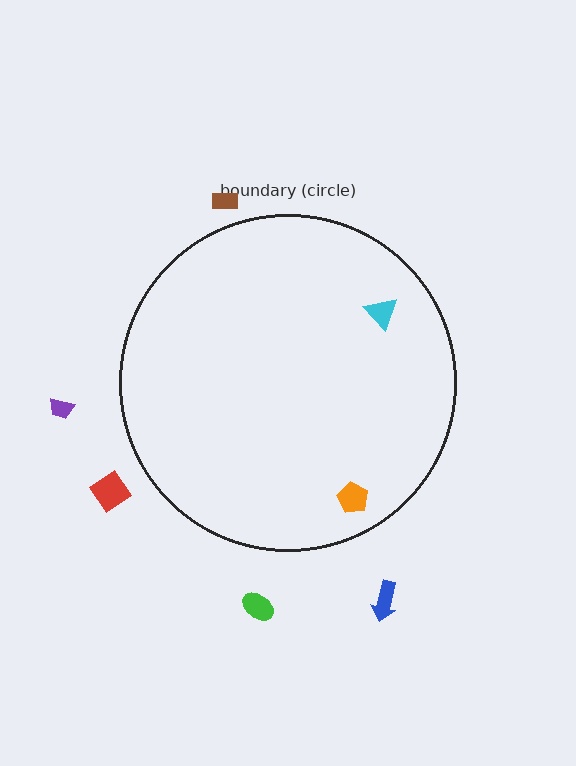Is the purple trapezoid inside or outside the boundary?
Outside.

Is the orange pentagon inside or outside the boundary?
Inside.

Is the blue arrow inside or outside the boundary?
Outside.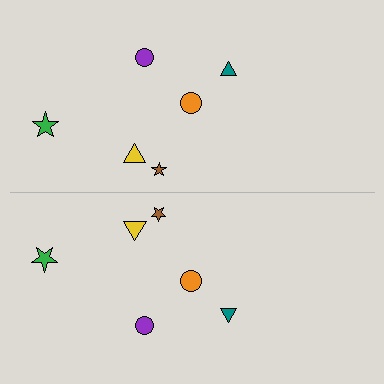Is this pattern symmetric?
Yes, this pattern has bilateral (reflection) symmetry.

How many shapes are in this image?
There are 12 shapes in this image.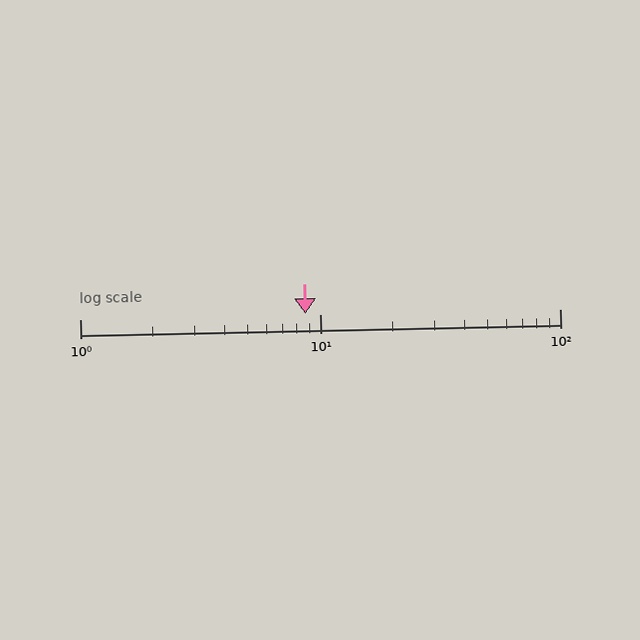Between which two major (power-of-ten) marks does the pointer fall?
The pointer is between 1 and 10.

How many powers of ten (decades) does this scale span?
The scale spans 2 decades, from 1 to 100.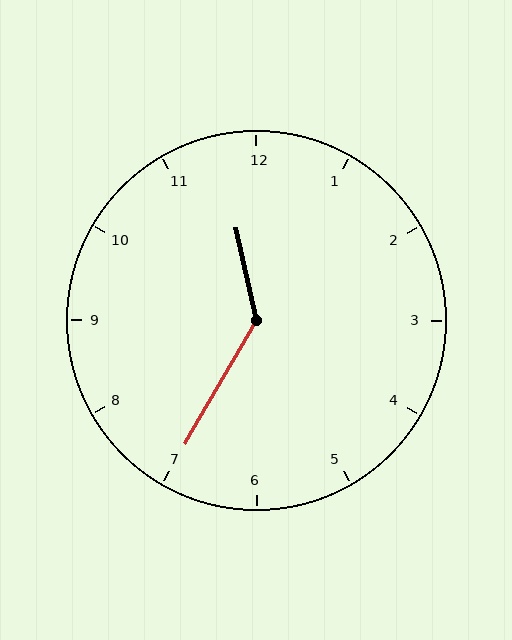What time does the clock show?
11:35.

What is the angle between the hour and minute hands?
Approximately 138 degrees.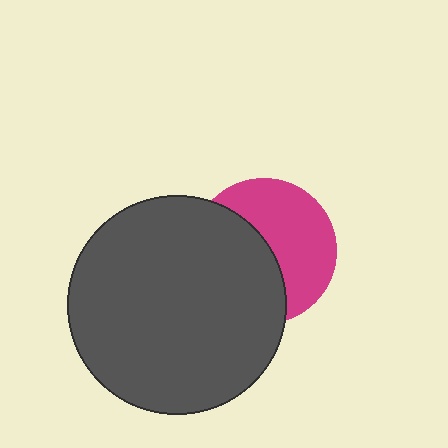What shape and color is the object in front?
The object in front is a dark gray circle.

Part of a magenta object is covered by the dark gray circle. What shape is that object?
It is a circle.